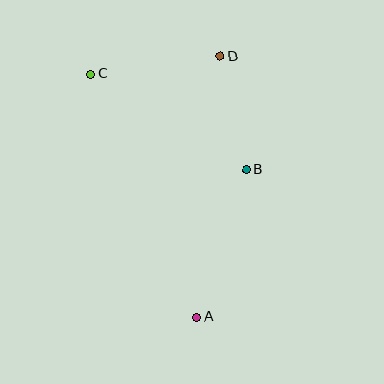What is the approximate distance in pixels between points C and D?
The distance between C and D is approximately 131 pixels.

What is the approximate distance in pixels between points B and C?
The distance between B and C is approximately 182 pixels.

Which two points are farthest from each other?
Points A and C are farthest from each other.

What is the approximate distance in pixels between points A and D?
The distance between A and D is approximately 262 pixels.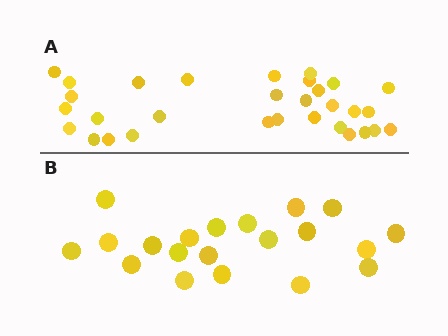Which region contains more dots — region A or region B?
Region A (the top region) has more dots.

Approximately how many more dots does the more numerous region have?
Region A has roughly 12 or so more dots than region B.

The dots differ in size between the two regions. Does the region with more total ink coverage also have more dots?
No. Region B has more total ink coverage because its dots are larger, but region A actually contains more individual dots. Total area can be misleading — the number of items is what matters here.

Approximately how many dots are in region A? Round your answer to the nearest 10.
About 30 dots. (The exact count is 31, which rounds to 30.)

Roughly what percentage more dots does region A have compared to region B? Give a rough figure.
About 55% more.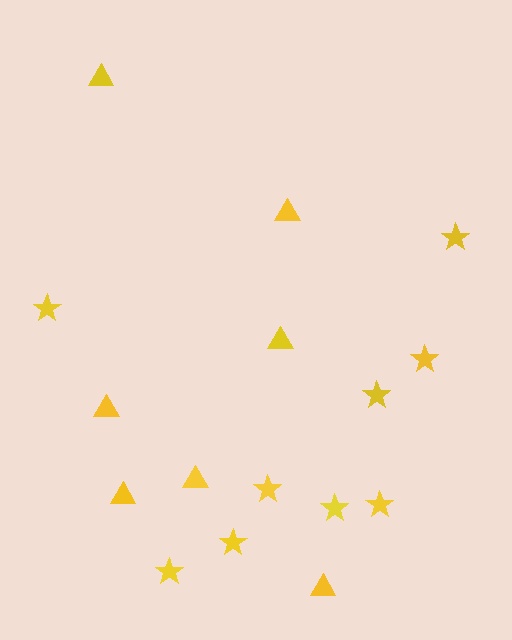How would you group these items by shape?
There are 2 groups: one group of triangles (7) and one group of stars (9).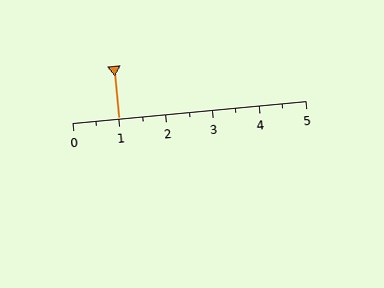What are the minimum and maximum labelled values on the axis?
The axis runs from 0 to 5.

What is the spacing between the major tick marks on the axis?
The major ticks are spaced 1 apart.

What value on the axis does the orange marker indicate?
The marker indicates approximately 1.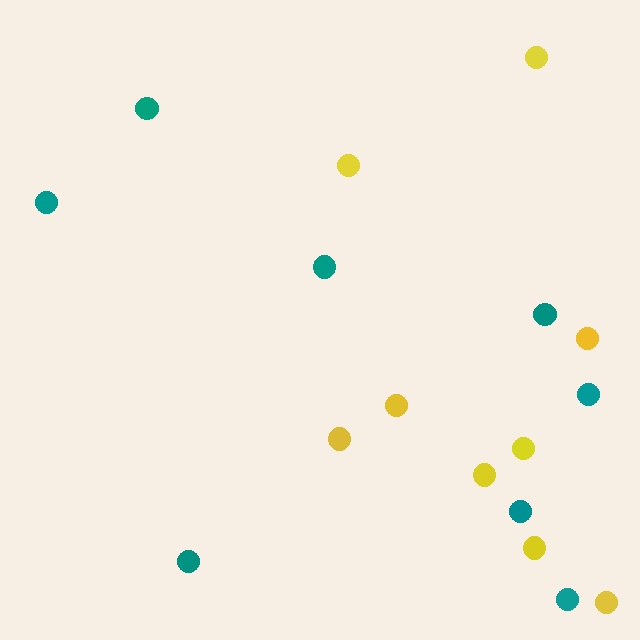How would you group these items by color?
There are 2 groups: one group of teal circles (8) and one group of yellow circles (9).